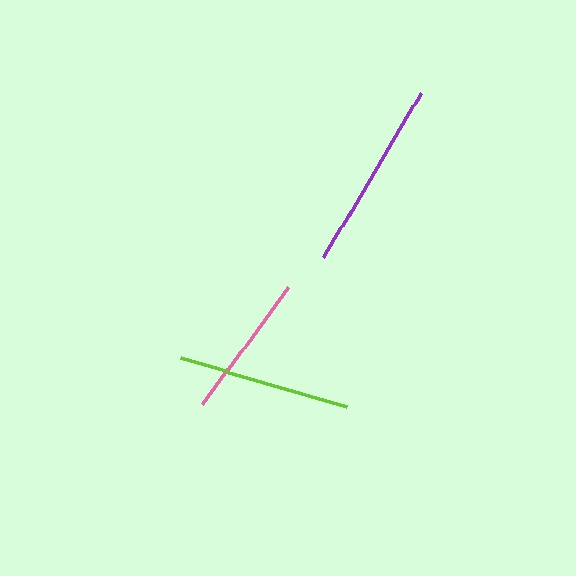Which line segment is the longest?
The purple line is the longest at approximately 190 pixels.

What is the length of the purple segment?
The purple segment is approximately 190 pixels long.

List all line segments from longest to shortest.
From longest to shortest: purple, lime, pink.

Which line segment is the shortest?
The pink line is the shortest at approximately 145 pixels.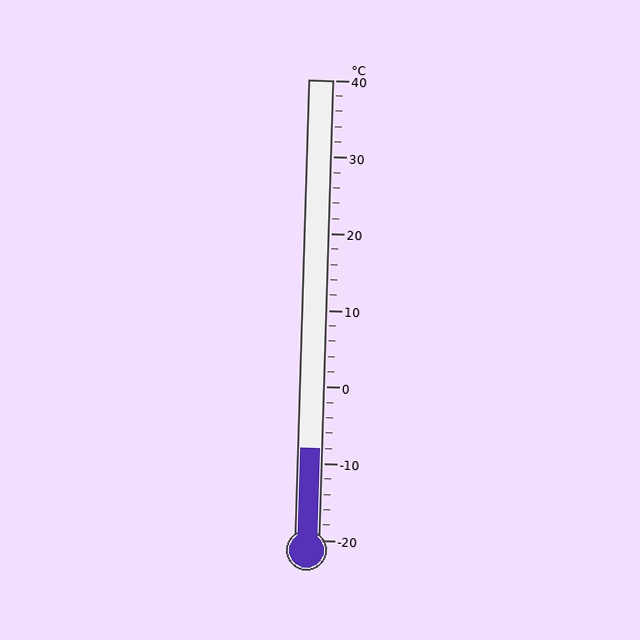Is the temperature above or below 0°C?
The temperature is below 0°C.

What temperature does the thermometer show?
The thermometer shows approximately -8°C.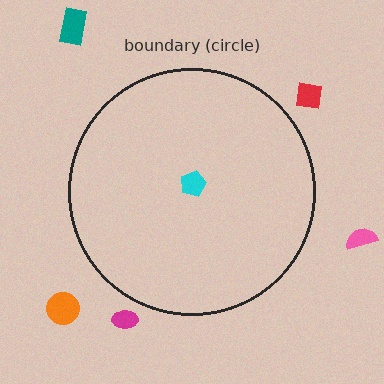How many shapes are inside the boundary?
1 inside, 5 outside.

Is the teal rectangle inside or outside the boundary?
Outside.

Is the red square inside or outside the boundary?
Outside.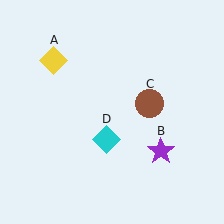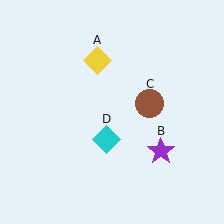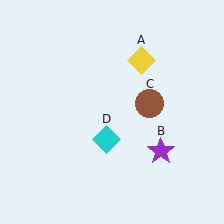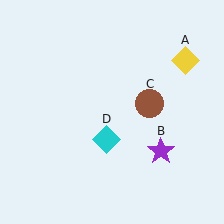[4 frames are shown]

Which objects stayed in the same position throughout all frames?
Purple star (object B) and brown circle (object C) and cyan diamond (object D) remained stationary.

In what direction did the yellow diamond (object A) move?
The yellow diamond (object A) moved right.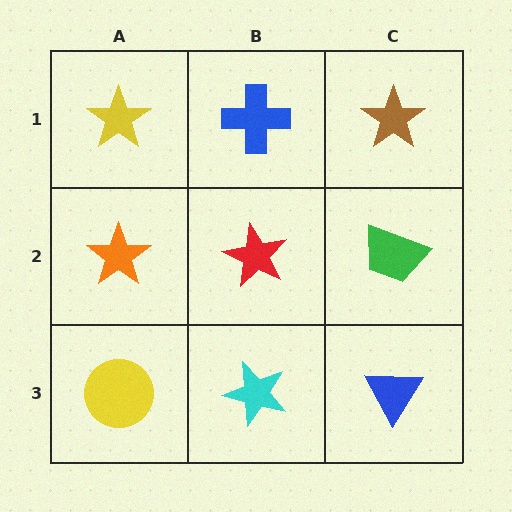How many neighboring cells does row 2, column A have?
3.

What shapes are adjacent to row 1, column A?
An orange star (row 2, column A), a blue cross (row 1, column B).